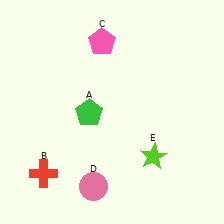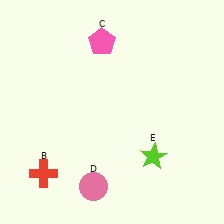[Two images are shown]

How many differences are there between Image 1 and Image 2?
There is 1 difference between the two images.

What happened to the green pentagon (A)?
The green pentagon (A) was removed in Image 2. It was in the bottom-left area of Image 1.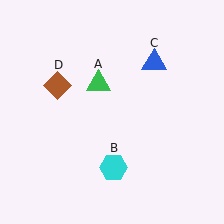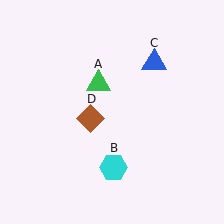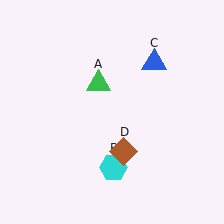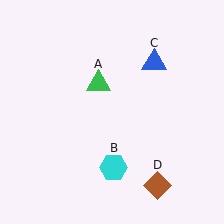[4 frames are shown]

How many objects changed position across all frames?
1 object changed position: brown diamond (object D).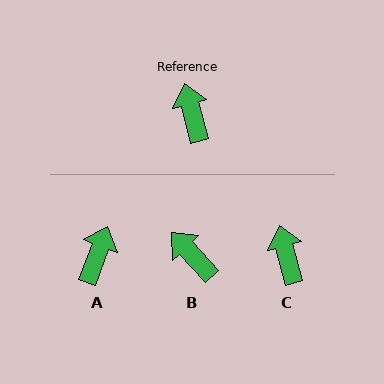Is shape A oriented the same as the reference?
No, it is off by about 35 degrees.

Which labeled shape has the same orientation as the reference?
C.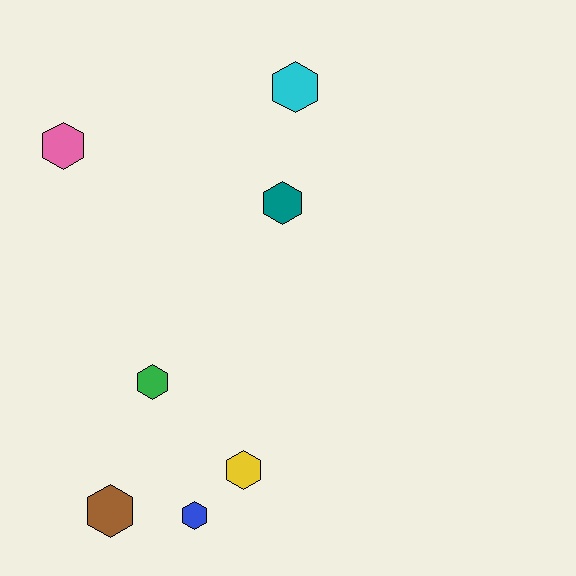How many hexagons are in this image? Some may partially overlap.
There are 7 hexagons.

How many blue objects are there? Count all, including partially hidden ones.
There is 1 blue object.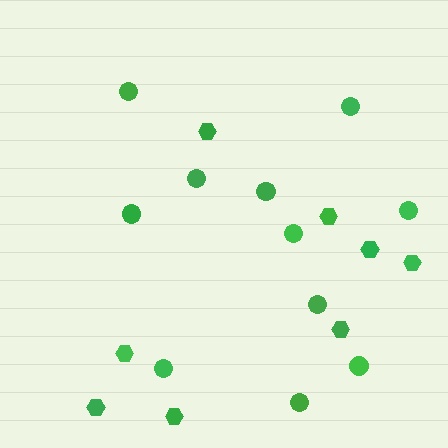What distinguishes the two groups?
There are 2 groups: one group of circles (11) and one group of hexagons (8).